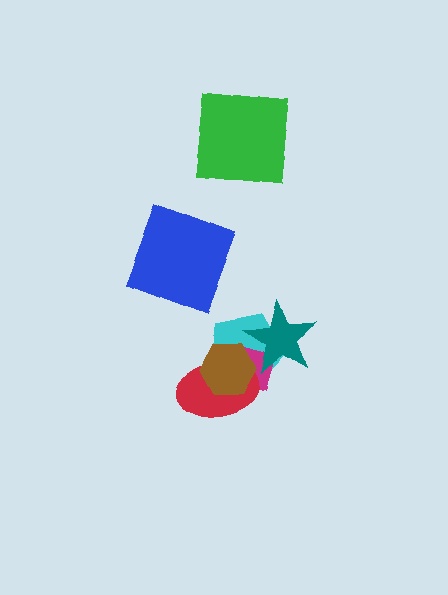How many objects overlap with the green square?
0 objects overlap with the green square.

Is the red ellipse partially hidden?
Yes, it is partially covered by another shape.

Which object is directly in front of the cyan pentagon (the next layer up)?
The magenta diamond is directly in front of the cyan pentagon.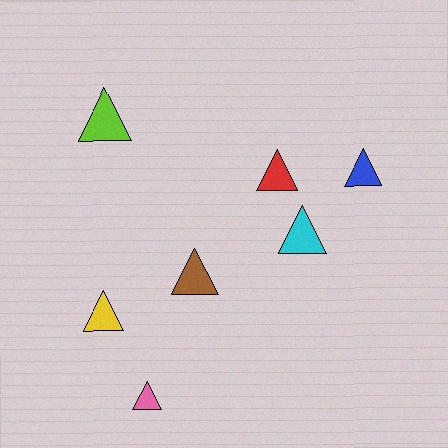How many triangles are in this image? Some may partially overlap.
There are 7 triangles.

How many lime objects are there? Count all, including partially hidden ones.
There is 1 lime object.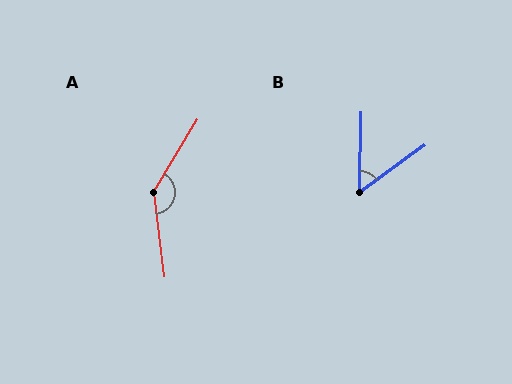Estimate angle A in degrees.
Approximately 142 degrees.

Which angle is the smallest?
B, at approximately 53 degrees.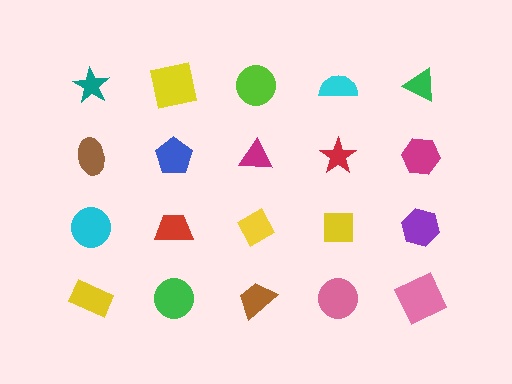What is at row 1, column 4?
A cyan semicircle.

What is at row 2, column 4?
A red star.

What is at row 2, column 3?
A magenta triangle.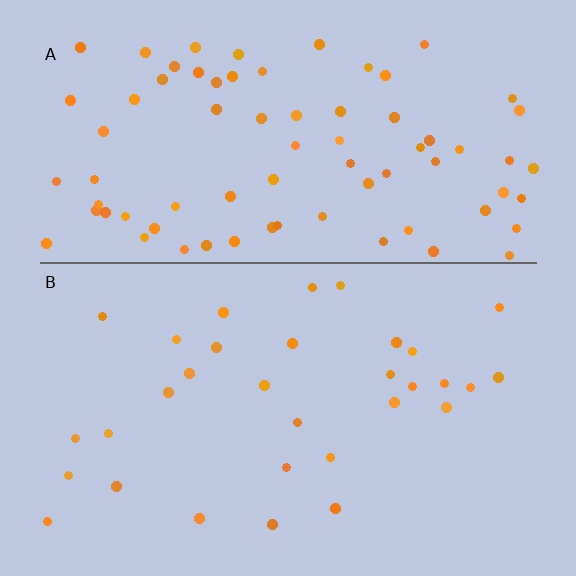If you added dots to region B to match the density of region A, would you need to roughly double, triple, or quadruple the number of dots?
Approximately double.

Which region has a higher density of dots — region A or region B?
A (the top).